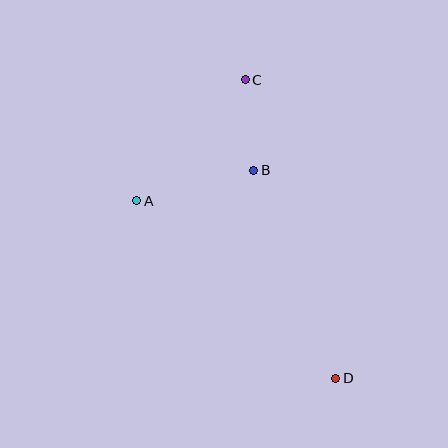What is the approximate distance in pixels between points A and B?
The distance between A and B is approximately 121 pixels.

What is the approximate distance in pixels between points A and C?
The distance between A and C is approximately 162 pixels.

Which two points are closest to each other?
Points B and C are closest to each other.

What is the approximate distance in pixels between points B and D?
The distance between B and D is approximately 224 pixels.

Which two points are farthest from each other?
Points C and D are farthest from each other.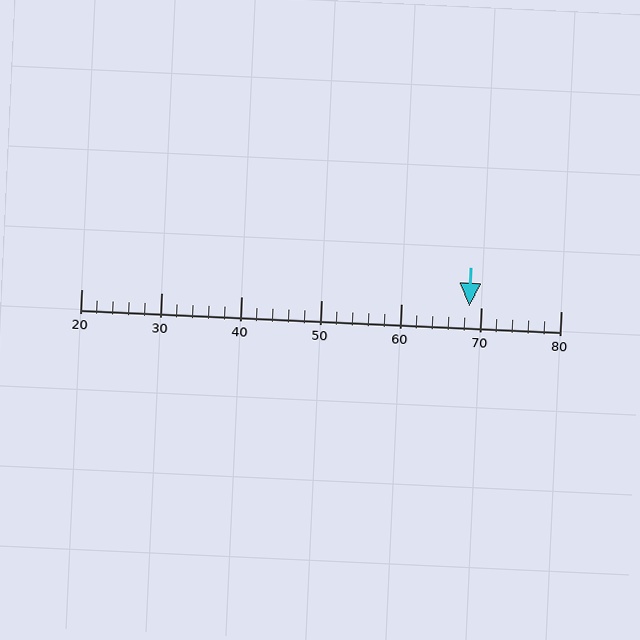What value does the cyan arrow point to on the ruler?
The cyan arrow points to approximately 69.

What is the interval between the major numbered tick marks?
The major tick marks are spaced 10 units apart.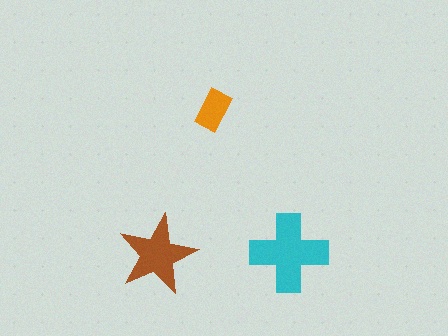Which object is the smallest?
The orange rectangle.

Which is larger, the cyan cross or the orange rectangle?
The cyan cross.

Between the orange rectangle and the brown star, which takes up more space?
The brown star.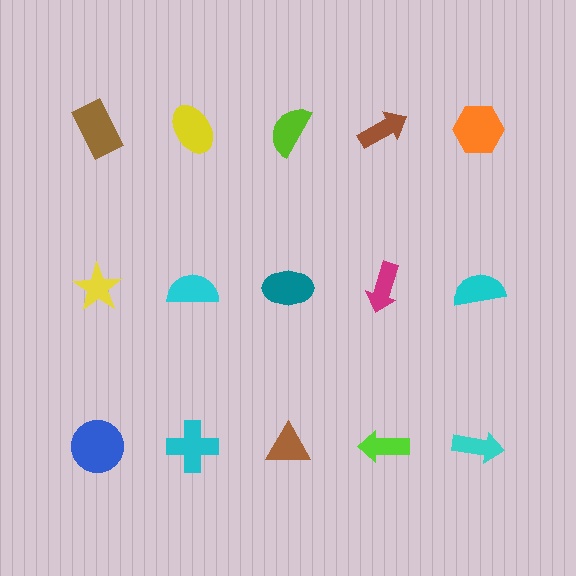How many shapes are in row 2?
5 shapes.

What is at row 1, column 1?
A brown rectangle.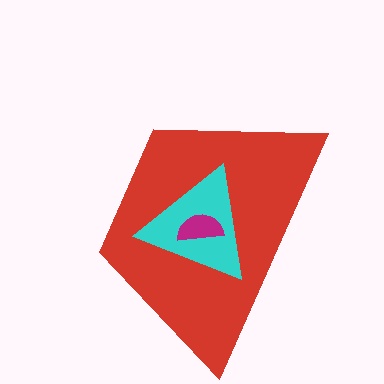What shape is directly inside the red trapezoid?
The cyan triangle.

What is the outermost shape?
The red trapezoid.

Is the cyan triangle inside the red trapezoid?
Yes.